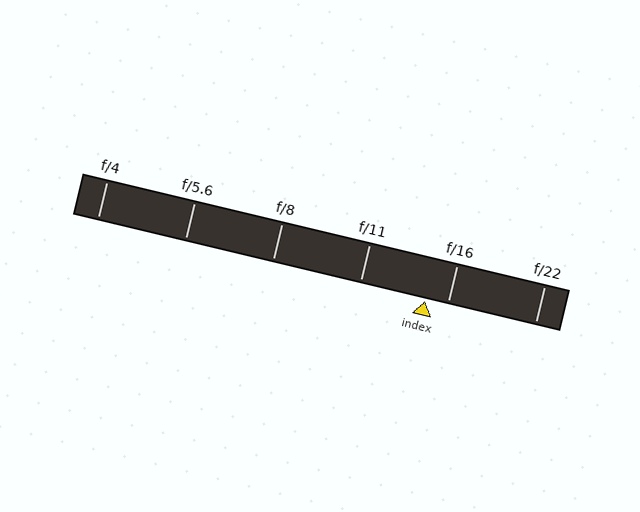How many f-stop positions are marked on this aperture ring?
There are 6 f-stop positions marked.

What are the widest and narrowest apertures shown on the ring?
The widest aperture shown is f/4 and the narrowest is f/22.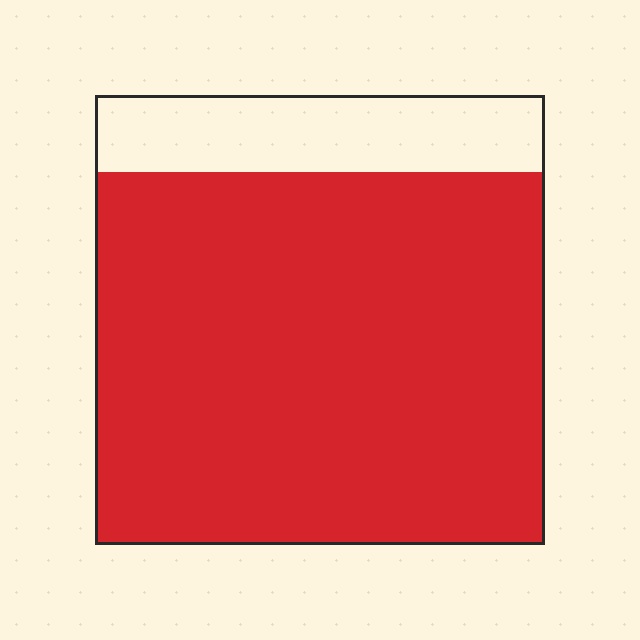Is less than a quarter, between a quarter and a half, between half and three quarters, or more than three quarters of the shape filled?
More than three quarters.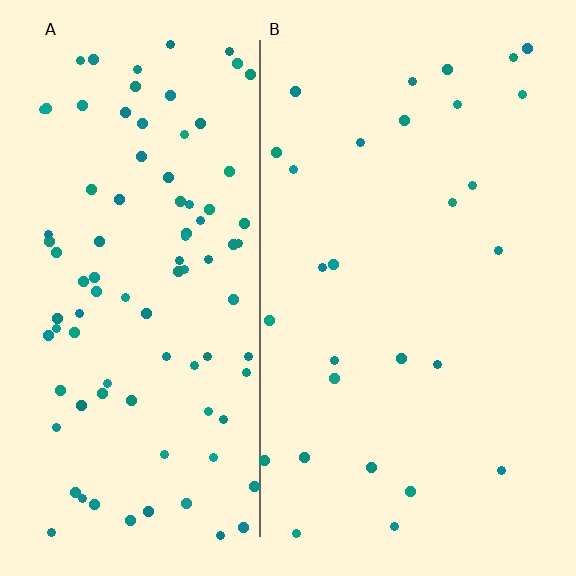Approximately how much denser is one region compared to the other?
Approximately 3.3× — region A over region B.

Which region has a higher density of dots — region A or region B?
A (the left).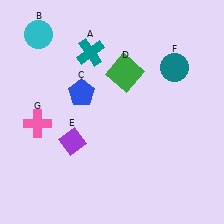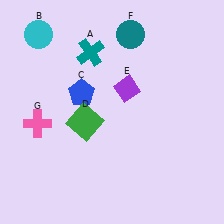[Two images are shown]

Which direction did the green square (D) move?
The green square (D) moved down.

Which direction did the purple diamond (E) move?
The purple diamond (E) moved right.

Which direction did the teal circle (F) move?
The teal circle (F) moved left.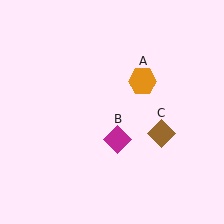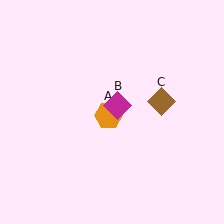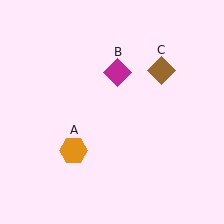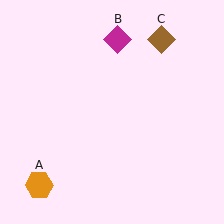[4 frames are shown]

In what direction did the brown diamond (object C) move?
The brown diamond (object C) moved up.